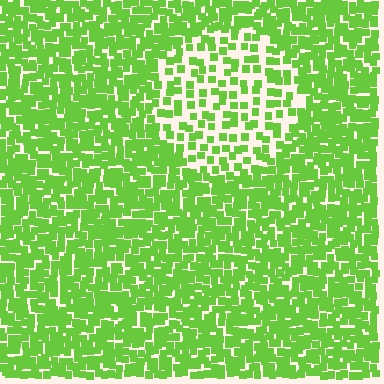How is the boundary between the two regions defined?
The boundary is defined by a change in element density (approximately 2.3x ratio). All elements are the same color, size, and shape.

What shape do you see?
I see a circle.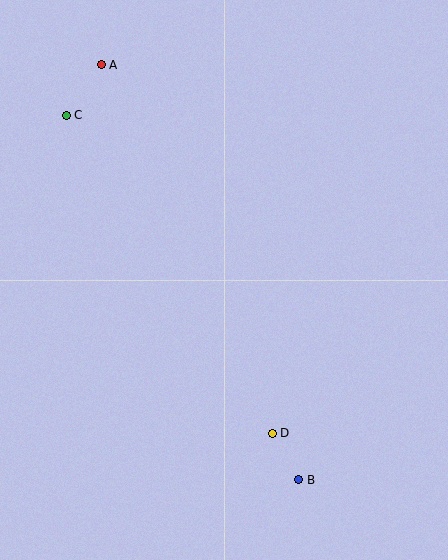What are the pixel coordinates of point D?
Point D is at (272, 433).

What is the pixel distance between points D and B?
The distance between D and B is 53 pixels.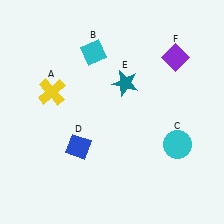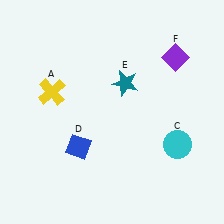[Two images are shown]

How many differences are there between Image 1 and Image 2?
There is 1 difference between the two images.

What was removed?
The cyan diamond (B) was removed in Image 2.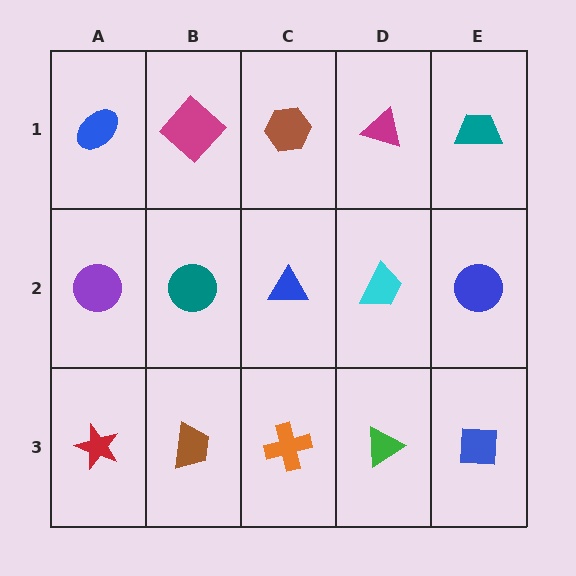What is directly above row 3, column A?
A purple circle.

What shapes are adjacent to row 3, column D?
A cyan trapezoid (row 2, column D), an orange cross (row 3, column C), a blue square (row 3, column E).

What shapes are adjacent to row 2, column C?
A brown hexagon (row 1, column C), an orange cross (row 3, column C), a teal circle (row 2, column B), a cyan trapezoid (row 2, column D).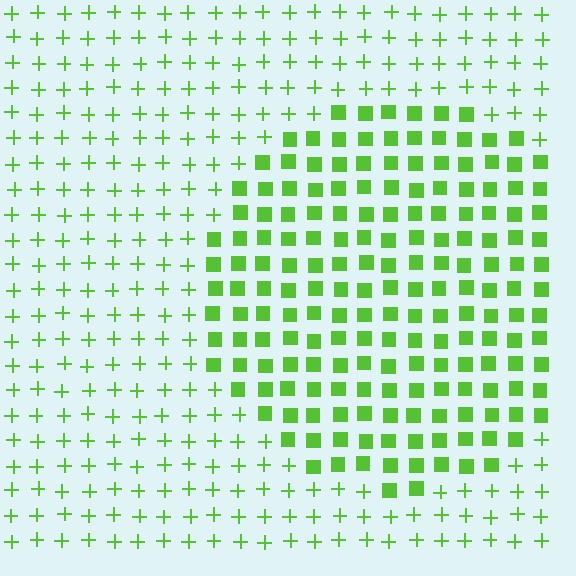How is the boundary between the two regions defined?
The boundary is defined by a change in element shape: squares inside vs. plus signs outside. All elements share the same color and spacing.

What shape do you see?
I see a circle.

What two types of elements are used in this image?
The image uses squares inside the circle region and plus signs outside it.